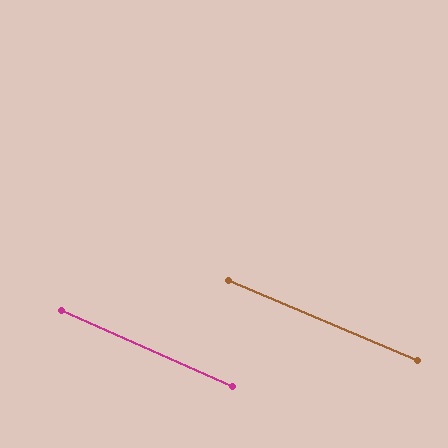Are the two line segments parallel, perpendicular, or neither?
Parallel — their directions differ by only 0.8°.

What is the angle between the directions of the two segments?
Approximately 1 degree.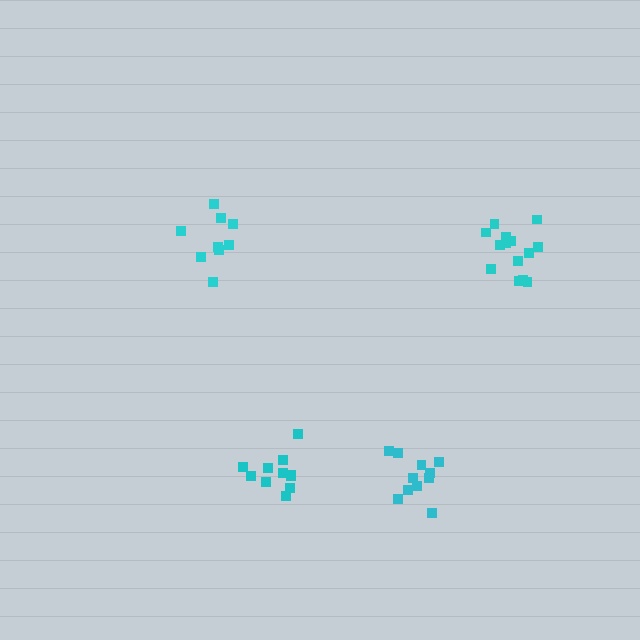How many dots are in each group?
Group 1: 9 dots, Group 2: 11 dots, Group 3: 14 dots, Group 4: 11 dots (45 total).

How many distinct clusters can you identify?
There are 4 distinct clusters.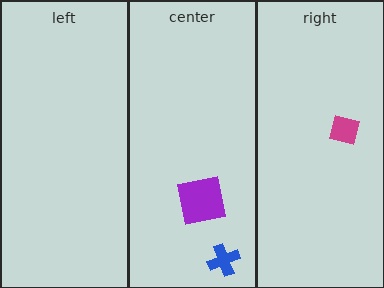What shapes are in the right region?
The magenta square.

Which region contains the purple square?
The center region.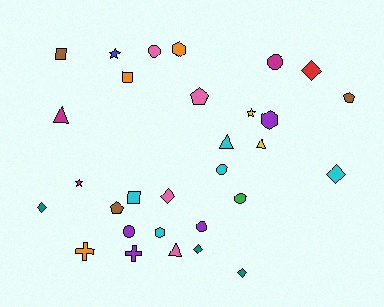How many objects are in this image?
There are 30 objects.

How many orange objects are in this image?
There are 3 orange objects.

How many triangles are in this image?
There are 4 triangles.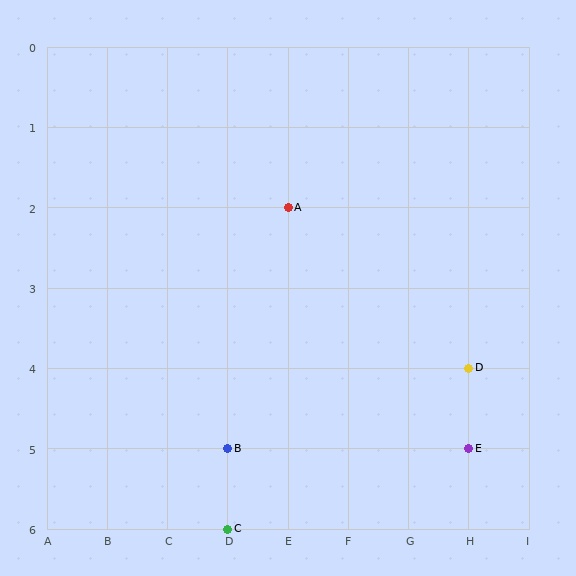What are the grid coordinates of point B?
Point B is at grid coordinates (D, 5).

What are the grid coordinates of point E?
Point E is at grid coordinates (H, 5).